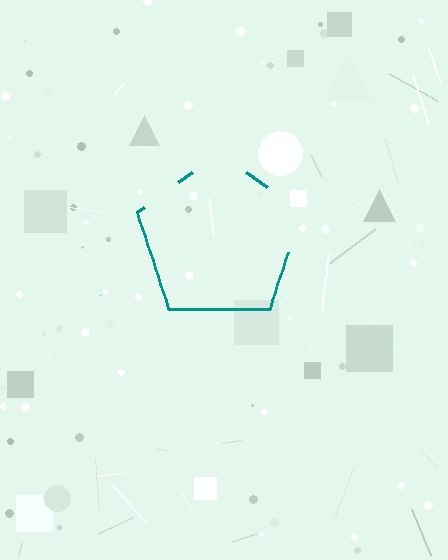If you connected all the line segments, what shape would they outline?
They would outline a pentagon.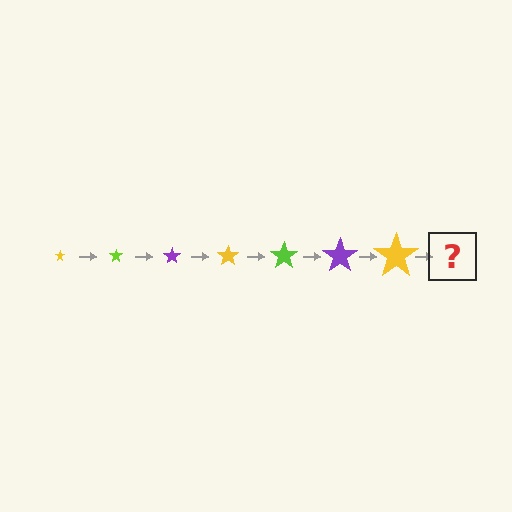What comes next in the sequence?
The next element should be a lime star, larger than the previous one.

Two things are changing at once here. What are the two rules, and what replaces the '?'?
The two rules are that the star grows larger each step and the color cycles through yellow, lime, and purple. The '?' should be a lime star, larger than the previous one.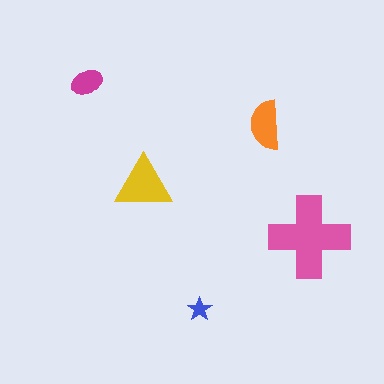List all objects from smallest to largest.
The blue star, the magenta ellipse, the orange semicircle, the yellow triangle, the pink cross.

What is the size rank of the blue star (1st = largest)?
5th.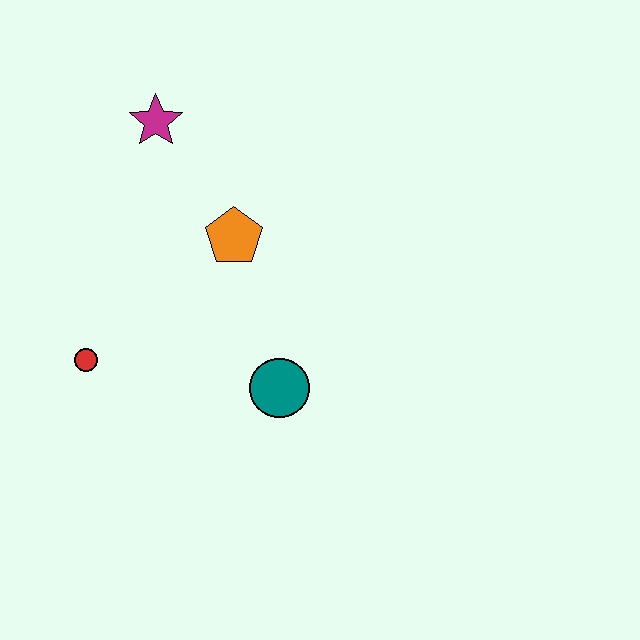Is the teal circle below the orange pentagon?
Yes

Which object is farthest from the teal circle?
The magenta star is farthest from the teal circle.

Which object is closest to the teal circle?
The orange pentagon is closest to the teal circle.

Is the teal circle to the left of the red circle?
No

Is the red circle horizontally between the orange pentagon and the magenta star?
No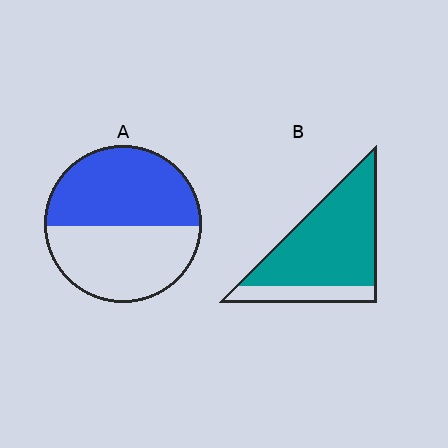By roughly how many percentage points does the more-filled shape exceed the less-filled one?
By roughly 30 percentage points (B over A).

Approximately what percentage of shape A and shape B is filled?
A is approximately 50% and B is approximately 80%.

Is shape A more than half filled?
Roughly half.